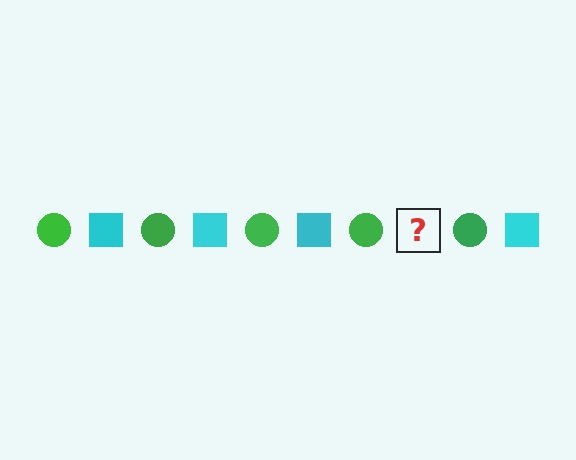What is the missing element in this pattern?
The missing element is a cyan square.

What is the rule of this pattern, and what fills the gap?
The rule is that the pattern alternates between green circle and cyan square. The gap should be filled with a cyan square.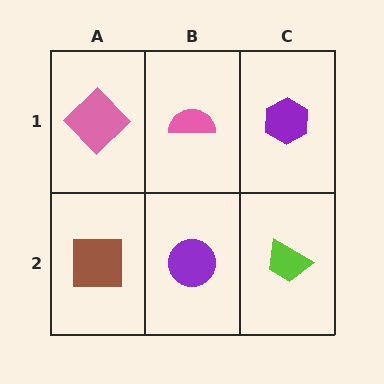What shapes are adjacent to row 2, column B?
A pink semicircle (row 1, column B), a brown square (row 2, column A), a lime trapezoid (row 2, column C).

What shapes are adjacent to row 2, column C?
A purple hexagon (row 1, column C), a purple circle (row 2, column B).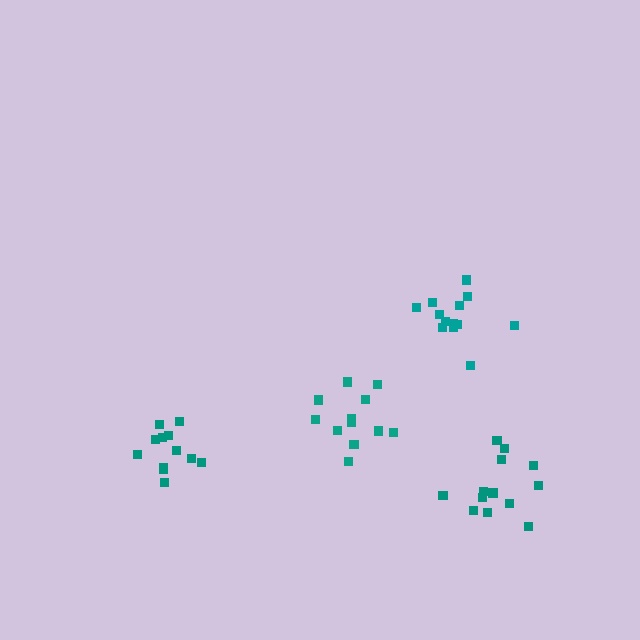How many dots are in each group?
Group 1: 12 dots, Group 2: 13 dots, Group 3: 12 dots, Group 4: 13 dots (50 total).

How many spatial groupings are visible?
There are 4 spatial groupings.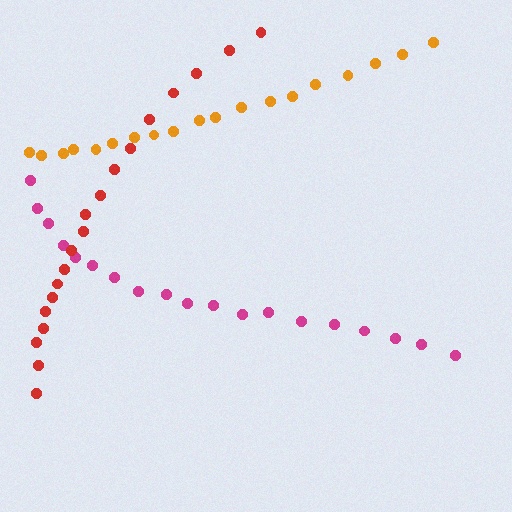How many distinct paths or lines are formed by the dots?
There are 3 distinct paths.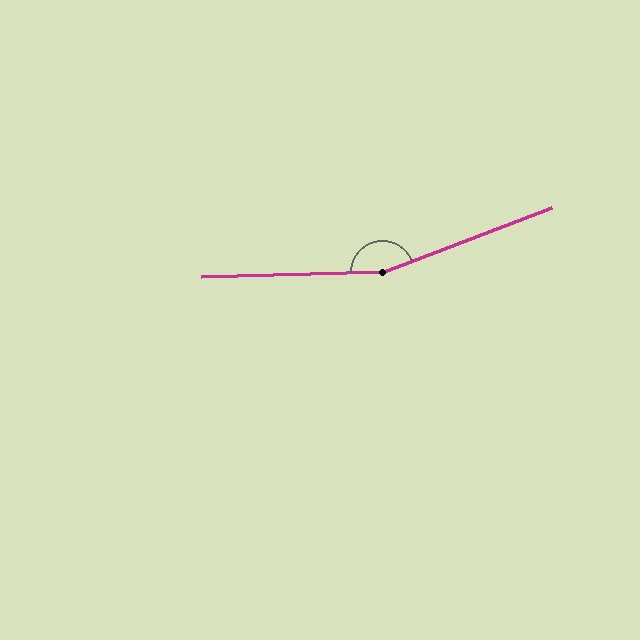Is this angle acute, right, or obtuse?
It is obtuse.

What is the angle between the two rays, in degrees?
Approximately 160 degrees.